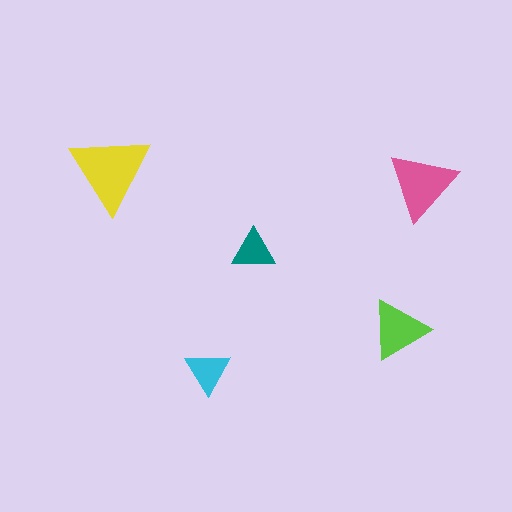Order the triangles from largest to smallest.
the yellow one, the pink one, the lime one, the cyan one, the teal one.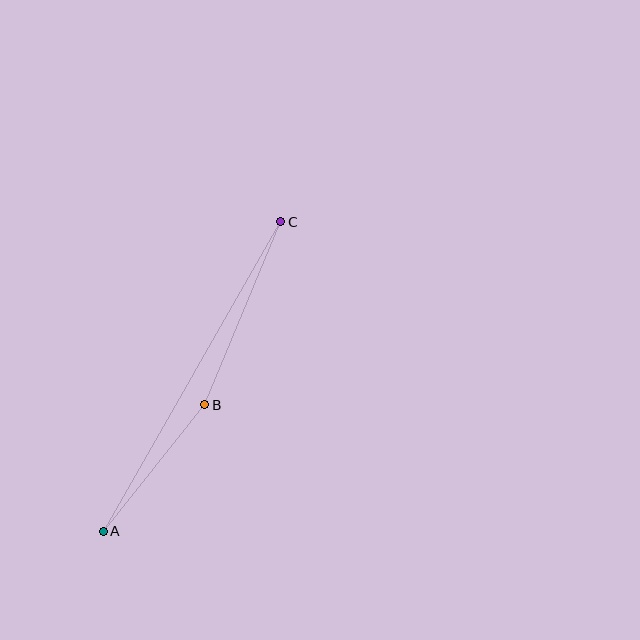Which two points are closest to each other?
Points A and B are closest to each other.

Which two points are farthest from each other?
Points A and C are farthest from each other.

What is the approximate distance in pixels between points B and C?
The distance between B and C is approximately 198 pixels.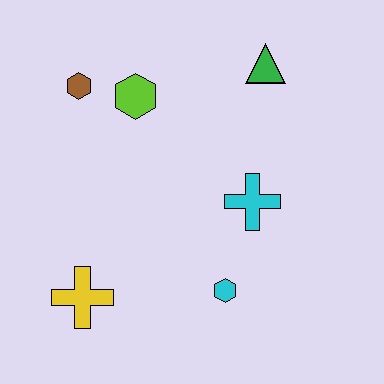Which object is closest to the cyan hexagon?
The cyan cross is closest to the cyan hexagon.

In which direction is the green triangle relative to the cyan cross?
The green triangle is above the cyan cross.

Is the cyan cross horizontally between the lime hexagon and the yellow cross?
No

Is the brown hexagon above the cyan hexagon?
Yes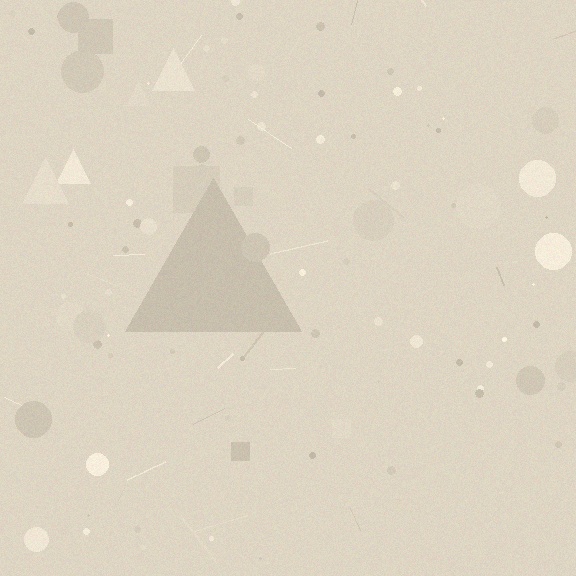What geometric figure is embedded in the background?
A triangle is embedded in the background.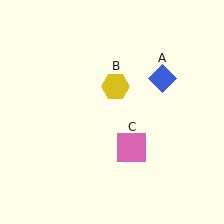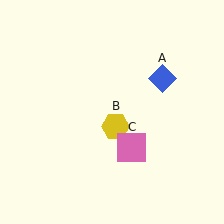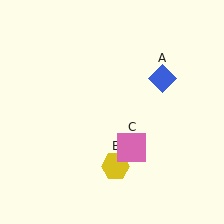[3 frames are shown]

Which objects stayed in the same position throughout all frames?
Blue diamond (object A) and pink square (object C) remained stationary.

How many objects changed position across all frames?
1 object changed position: yellow hexagon (object B).